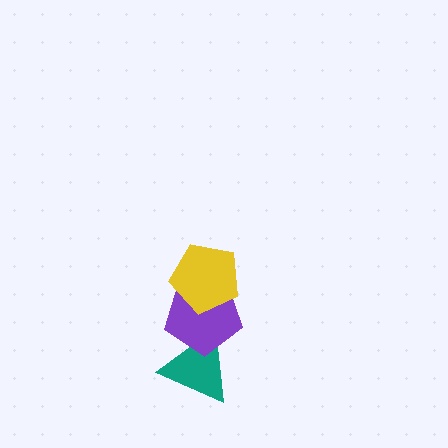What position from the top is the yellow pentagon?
The yellow pentagon is 1st from the top.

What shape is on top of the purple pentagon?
The yellow pentagon is on top of the purple pentagon.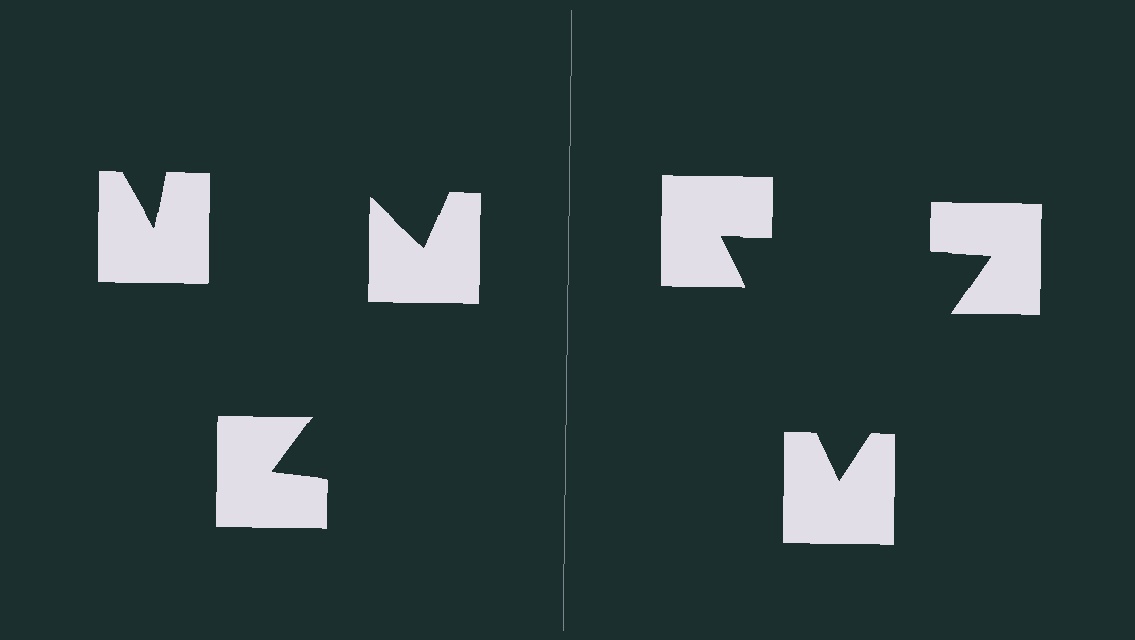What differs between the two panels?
The notched squares are positioned identically on both sides; only the wedge orientations differ. On the right they align to a triangle; on the left they are misaligned.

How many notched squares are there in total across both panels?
6 — 3 on each side.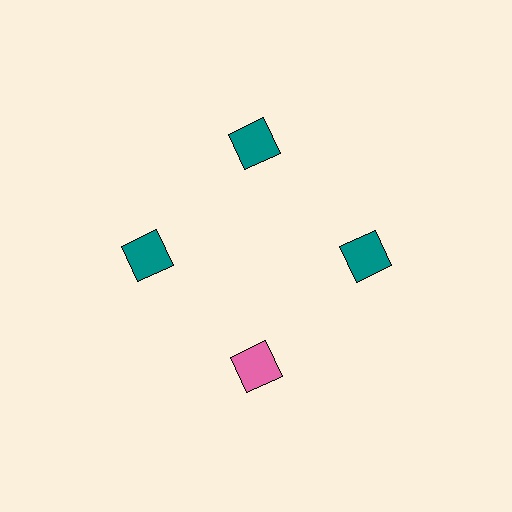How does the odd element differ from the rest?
It has a different color: pink instead of teal.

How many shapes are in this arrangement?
There are 4 shapes arranged in a ring pattern.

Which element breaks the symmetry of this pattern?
The pink square at roughly the 6 o'clock position breaks the symmetry. All other shapes are teal squares.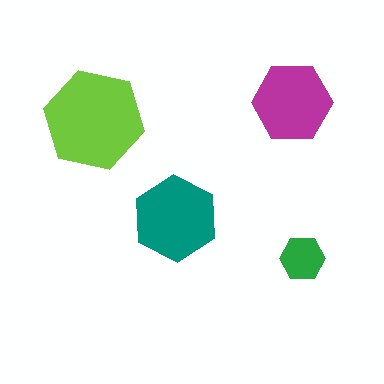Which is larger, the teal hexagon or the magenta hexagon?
The teal one.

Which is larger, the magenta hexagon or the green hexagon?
The magenta one.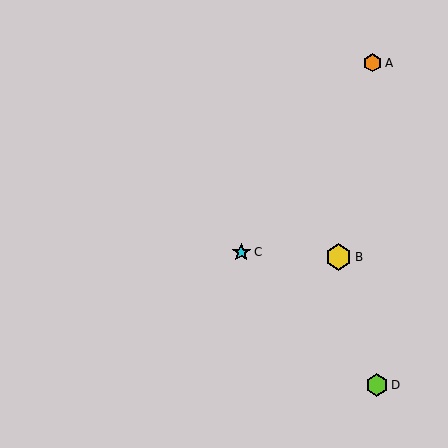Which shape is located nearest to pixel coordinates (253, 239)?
The cyan star (labeled C) at (241, 252) is nearest to that location.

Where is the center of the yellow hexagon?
The center of the yellow hexagon is at (339, 257).